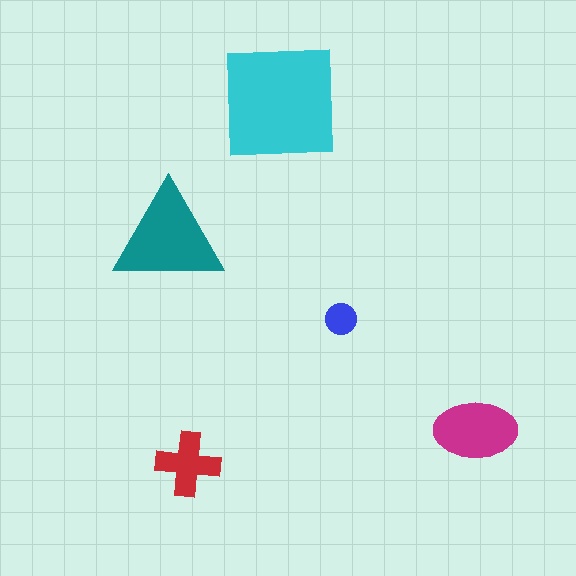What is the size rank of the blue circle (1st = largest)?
5th.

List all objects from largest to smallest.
The cyan square, the teal triangle, the magenta ellipse, the red cross, the blue circle.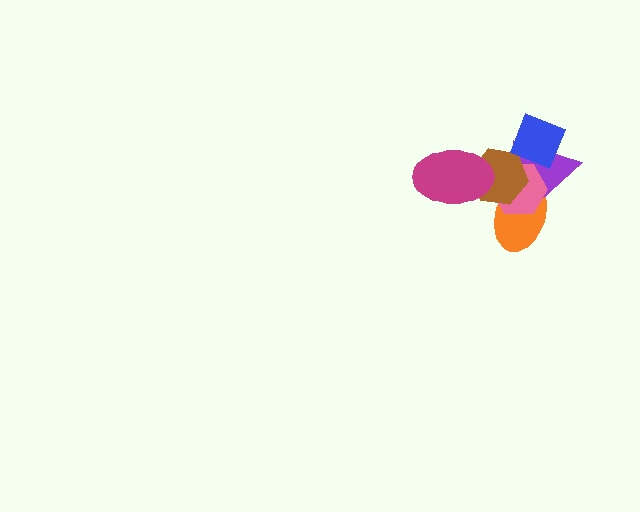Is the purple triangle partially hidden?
Yes, it is partially covered by another shape.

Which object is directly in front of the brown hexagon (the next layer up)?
The magenta ellipse is directly in front of the brown hexagon.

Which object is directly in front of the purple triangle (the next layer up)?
The pink hexagon is directly in front of the purple triangle.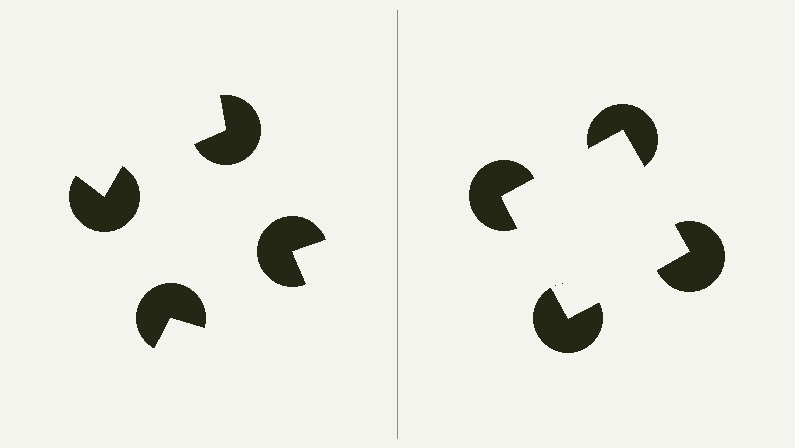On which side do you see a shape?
An illusory square appears on the right side. On the left side the wedge cuts are rotated, so no coherent shape forms.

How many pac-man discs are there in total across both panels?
8 — 4 on each side.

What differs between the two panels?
The pac-man discs are positioned identically on both sides; only the wedge orientations differ. On the right they align to a square; on the left they are misaligned.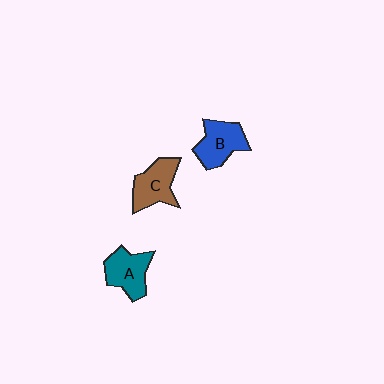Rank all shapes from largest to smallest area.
From largest to smallest: C (brown), B (blue), A (teal).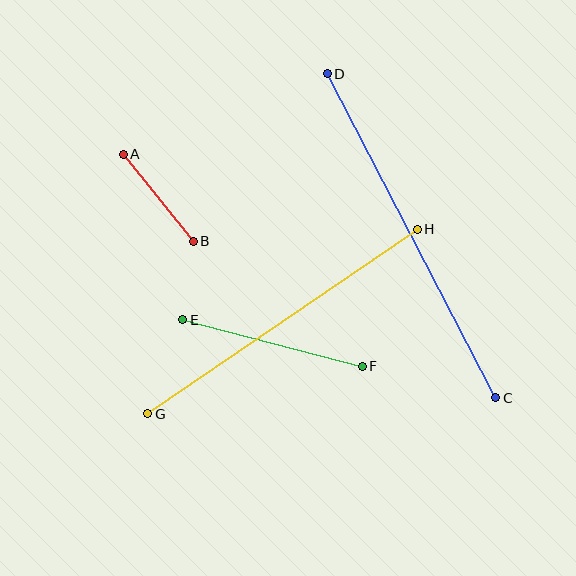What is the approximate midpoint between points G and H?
The midpoint is at approximately (282, 322) pixels.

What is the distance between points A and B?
The distance is approximately 112 pixels.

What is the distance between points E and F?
The distance is approximately 186 pixels.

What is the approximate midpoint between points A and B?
The midpoint is at approximately (158, 198) pixels.